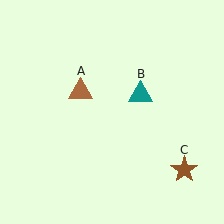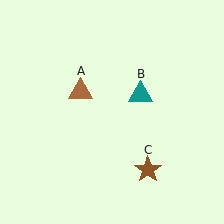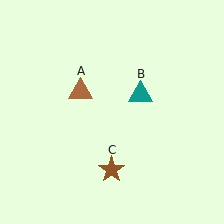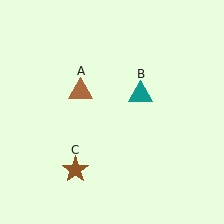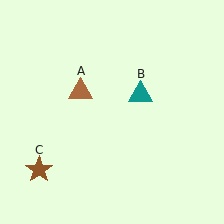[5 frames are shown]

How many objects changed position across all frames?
1 object changed position: brown star (object C).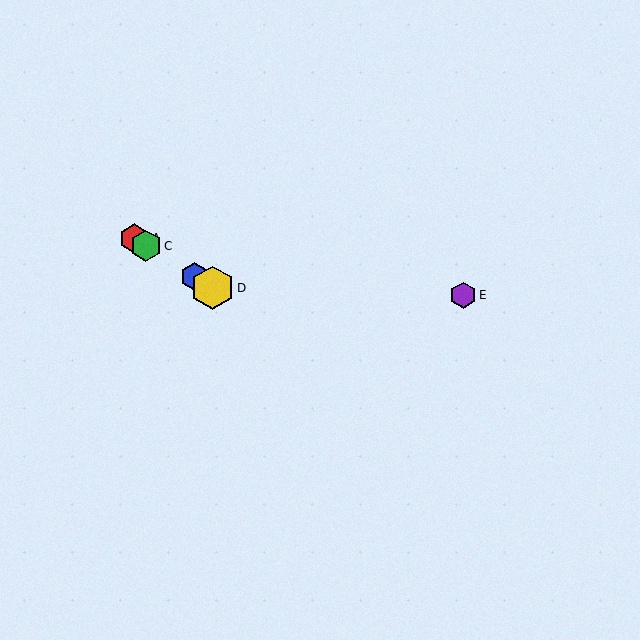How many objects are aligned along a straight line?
4 objects (A, B, C, D) are aligned along a straight line.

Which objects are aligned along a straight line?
Objects A, B, C, D are aligned along a straight line.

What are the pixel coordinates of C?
Object C is at (146, 246).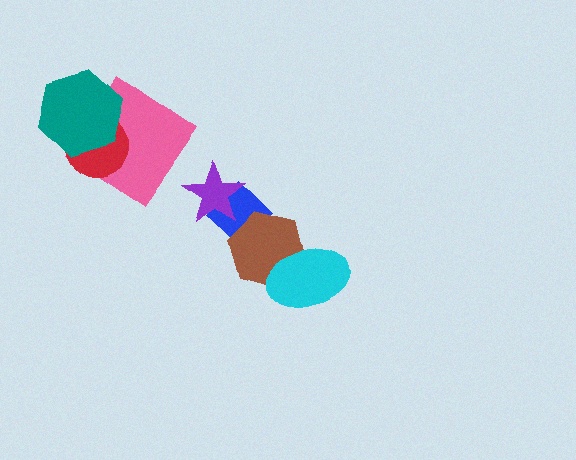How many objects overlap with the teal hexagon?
2 objects overlap with the teal hexagon.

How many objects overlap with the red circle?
2 objects overlap with the red circle.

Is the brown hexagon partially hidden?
Yes, it is partially covered by another shape.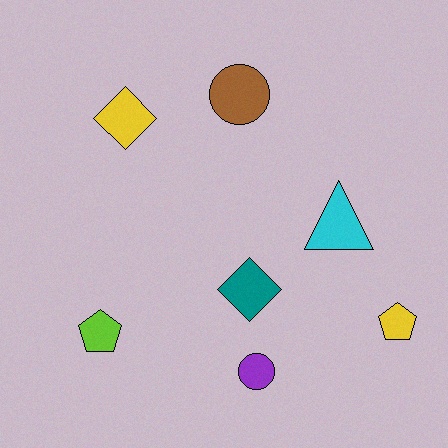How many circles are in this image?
There are 2 circles.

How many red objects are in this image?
There are no red objects.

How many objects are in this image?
There are 7 objects.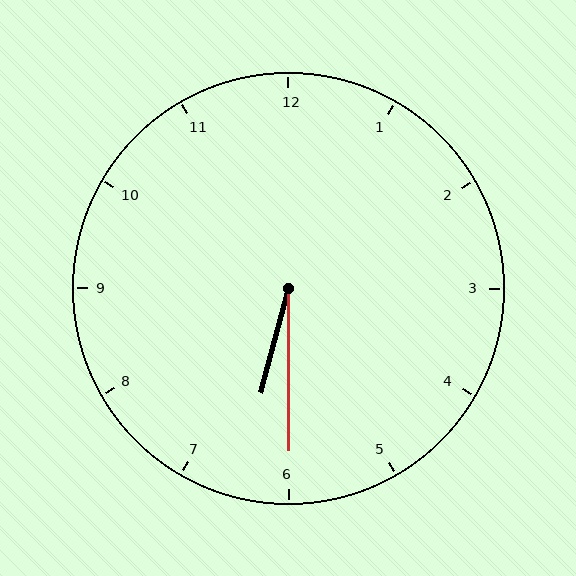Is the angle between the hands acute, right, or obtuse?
It is acute.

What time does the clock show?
6:30.